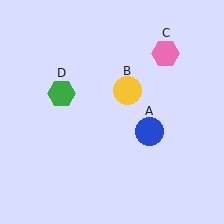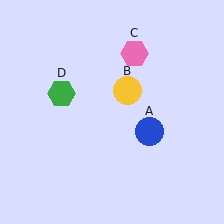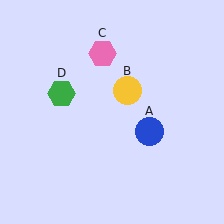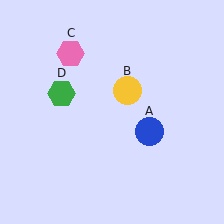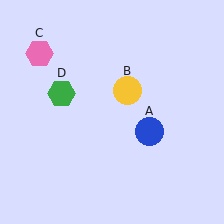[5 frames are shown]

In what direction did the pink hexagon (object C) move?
The pink hexagon (object C) moved left.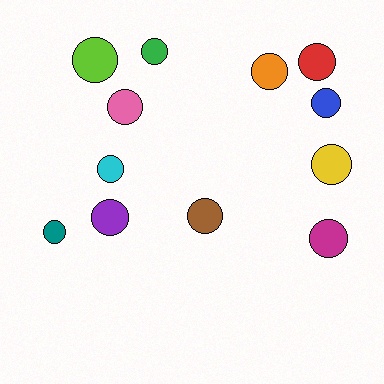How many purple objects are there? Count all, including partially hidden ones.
There is 1 purple object.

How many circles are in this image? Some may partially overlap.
There are 12 circles.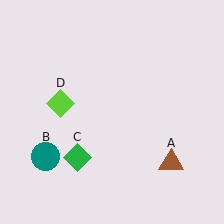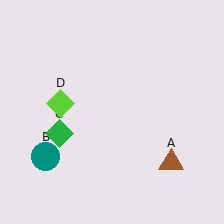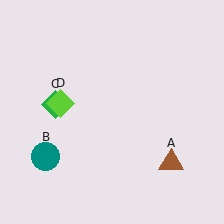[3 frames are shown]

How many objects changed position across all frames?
1 object changed position: green diamond (object C).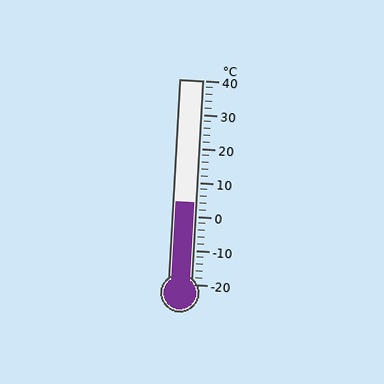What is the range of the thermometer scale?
The thermometer scale ranges from -20°C to 40°C.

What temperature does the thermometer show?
The thermometer shows approximately 4°C.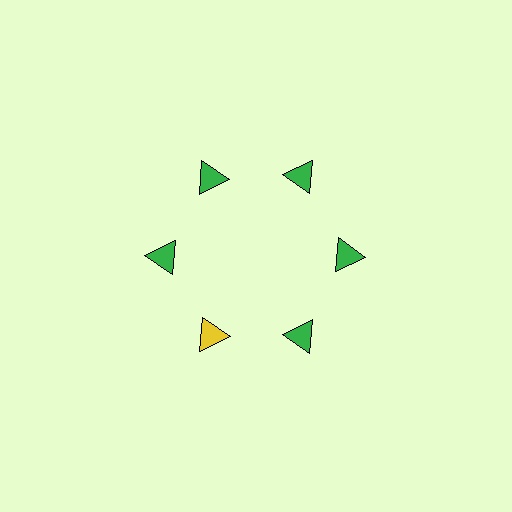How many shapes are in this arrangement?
There are 6 shapes arranged in a ring pattern.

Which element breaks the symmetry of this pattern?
The yellow triangle at roughly the 7 o'clock position breaks the symmetry. All other shapes are green triangles.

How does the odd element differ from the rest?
It has a different color: yellow instead of green.